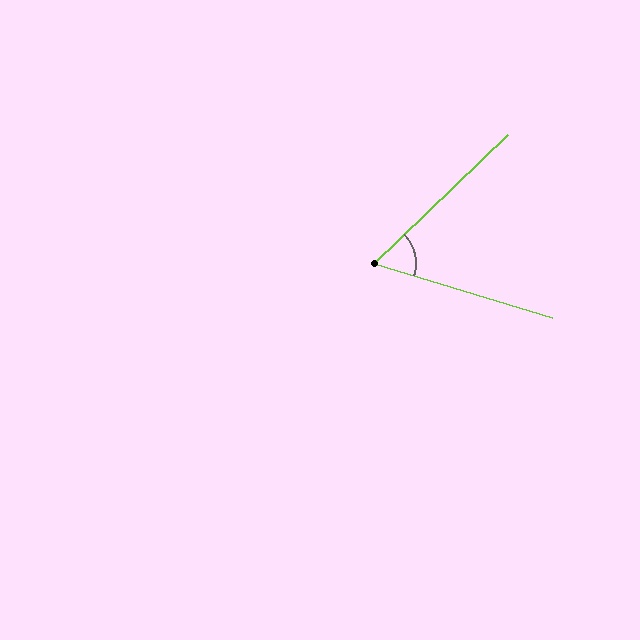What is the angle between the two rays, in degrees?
Approximately 61 degrees.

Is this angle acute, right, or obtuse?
It is acute.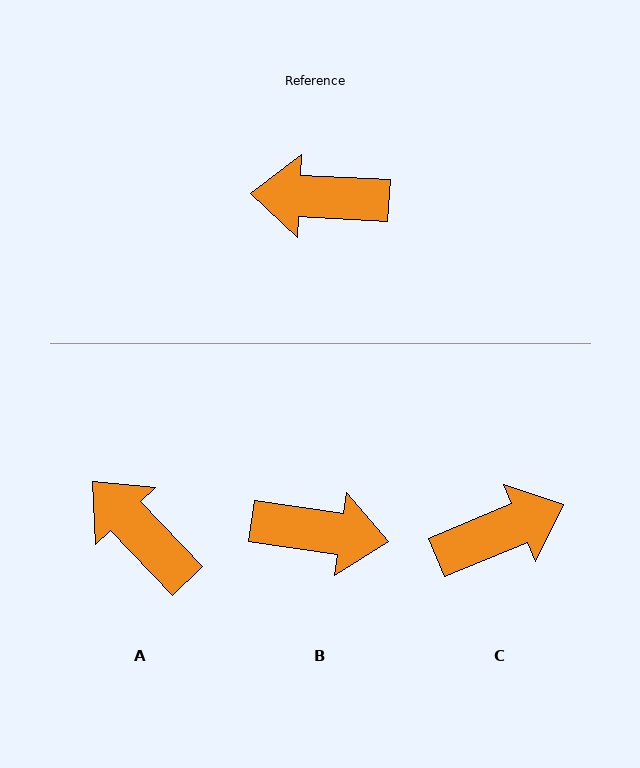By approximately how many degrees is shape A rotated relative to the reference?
Approximately 43 degrees clockwise.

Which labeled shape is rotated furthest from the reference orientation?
B, about 175 degrees away.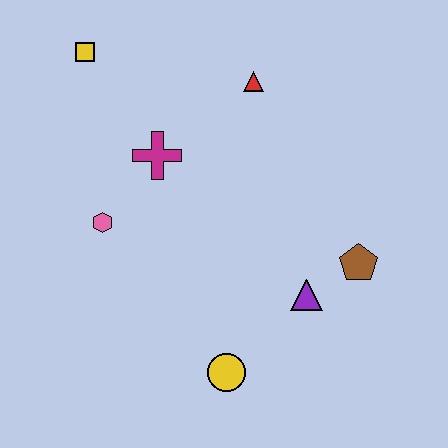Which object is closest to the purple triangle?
The brown pentagon is closest to the purple triangle.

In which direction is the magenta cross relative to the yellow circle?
The magenta cross is above the yellow circle.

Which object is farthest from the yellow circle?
The yellow square is farthest from the yellow circle.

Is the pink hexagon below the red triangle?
Yes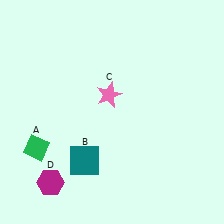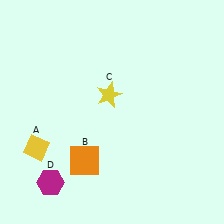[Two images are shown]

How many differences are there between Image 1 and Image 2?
There are 3 differences between the two images.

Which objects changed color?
A changed from green to yellow. B changed from teal to orange. C changed from pink to yellow.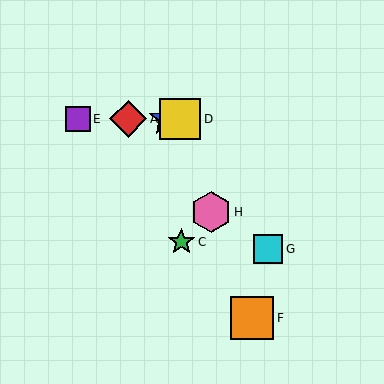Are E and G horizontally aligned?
No, E is at y≈119 and G is at y≈249.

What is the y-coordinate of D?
Object D is at y≈119.